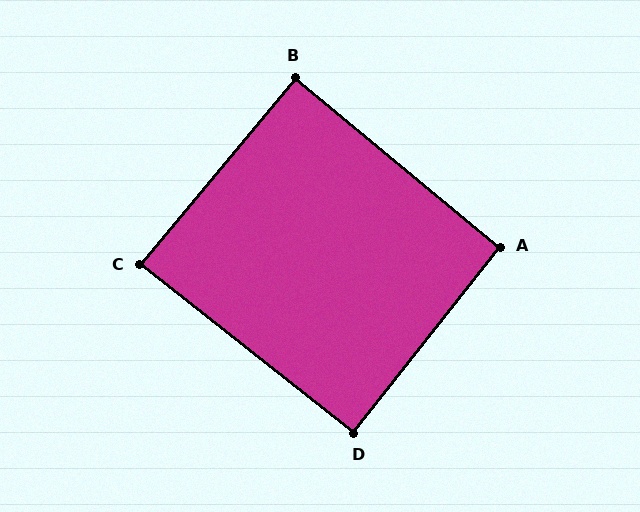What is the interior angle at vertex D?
Approximately 90 degrees (approximately right).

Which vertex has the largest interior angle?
A, at approximately 92 degrees.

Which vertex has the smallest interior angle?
C, at approximately 88 degrees.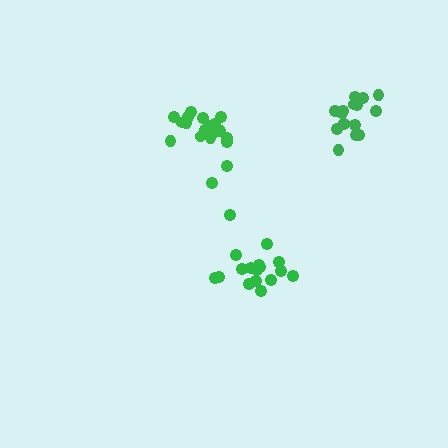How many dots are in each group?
Group 1: 16 dots, Group 2: 19 dots, Group 3: 17 dots (52 total).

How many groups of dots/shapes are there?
There are 3 groups.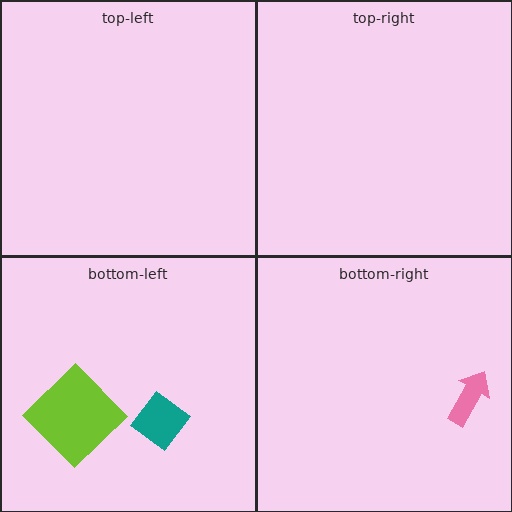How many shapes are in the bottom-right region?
1.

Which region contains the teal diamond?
The bottom-left region.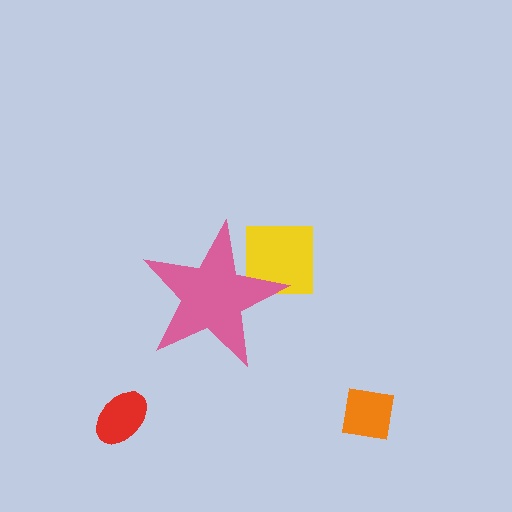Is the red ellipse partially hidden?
No, the red ellipse is fully visible.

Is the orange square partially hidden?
No, the orange square is fully visible.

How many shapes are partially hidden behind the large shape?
1 shape is partially hidden.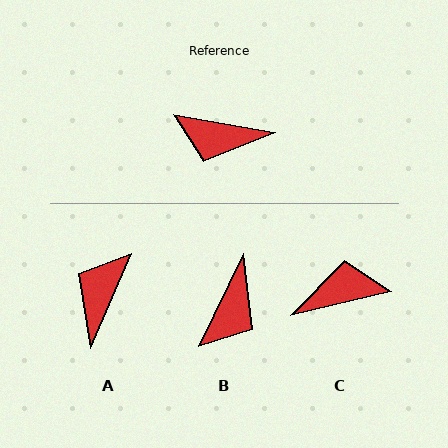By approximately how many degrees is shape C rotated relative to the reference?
Approximately 157 degrees clockwise.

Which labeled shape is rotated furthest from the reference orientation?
C, about 157 degrees away.